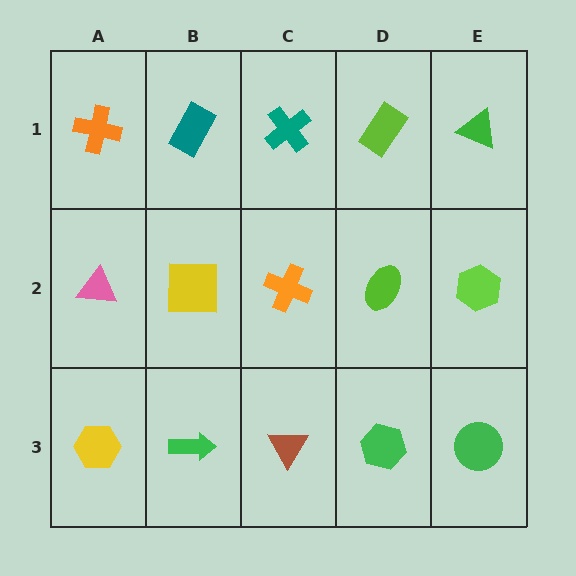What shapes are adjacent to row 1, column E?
A lime hexagon (row 2, column E), a lime rectangle (row 1, column D).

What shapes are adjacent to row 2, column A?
An orange cross (row 1, column A), a yellow hexagon (row 3, column A), a yellow square (row 2, column B).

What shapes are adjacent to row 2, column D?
A lime rectangle (row 1, column D), a green hexagon (row 3, column D), an orange cross (row 2, column C), a lime hexagon (row 2, column E).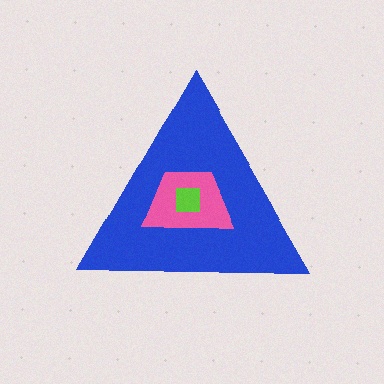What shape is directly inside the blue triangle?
The pink trapezoid.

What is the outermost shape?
The blue triangle.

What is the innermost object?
The lime square.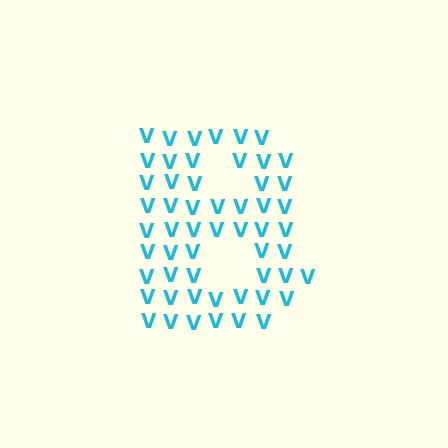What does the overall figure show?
The overall figure shows the letter B.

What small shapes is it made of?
It is made of small letter V's.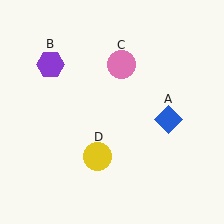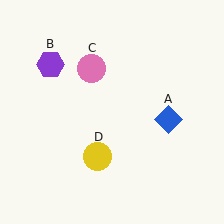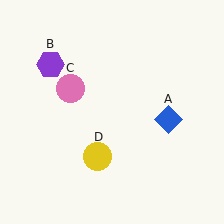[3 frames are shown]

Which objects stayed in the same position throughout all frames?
Blue diamond (object A) and purple hexagon (object B) and yellow circle (object D) remained stationary.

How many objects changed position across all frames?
1 object changed position: pink circle (object C).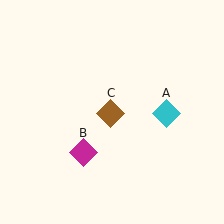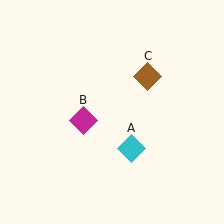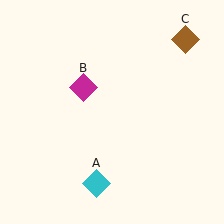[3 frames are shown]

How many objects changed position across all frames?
3 objects changed position: cyan diamond (object A), magenta diamond (object B), brown diamond (object C).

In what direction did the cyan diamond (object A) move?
The cyan diamond (object A) moved down and to the left.